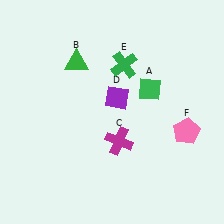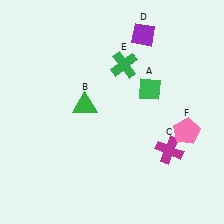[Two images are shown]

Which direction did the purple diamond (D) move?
The purple diamond (D) moved up.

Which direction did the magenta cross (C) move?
The magenta cross (C) moved right.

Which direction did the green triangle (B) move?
The green triangle (B) moved down.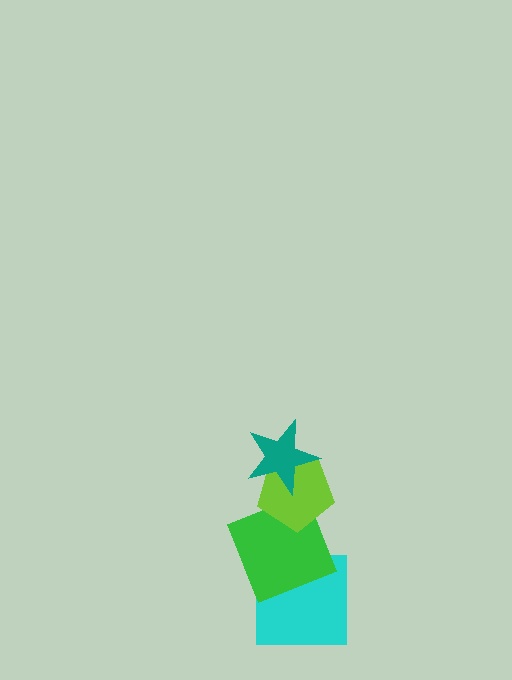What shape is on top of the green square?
The lime pentagon is on top of the green square.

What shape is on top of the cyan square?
The green square is on top of the cyan square.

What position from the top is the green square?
The green square is 3rd from the top.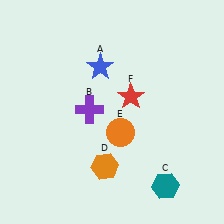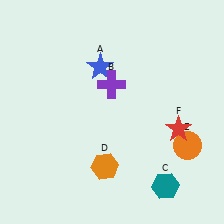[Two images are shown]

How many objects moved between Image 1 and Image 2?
3 objects moved between the two images.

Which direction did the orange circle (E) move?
The orange circle (E) moved right.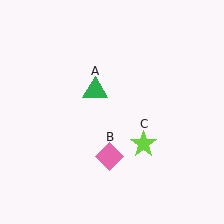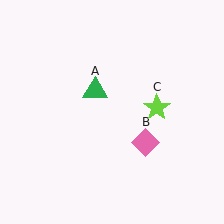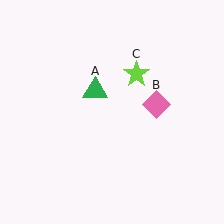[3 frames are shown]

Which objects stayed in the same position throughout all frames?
Green triangle (object A) remained stationary.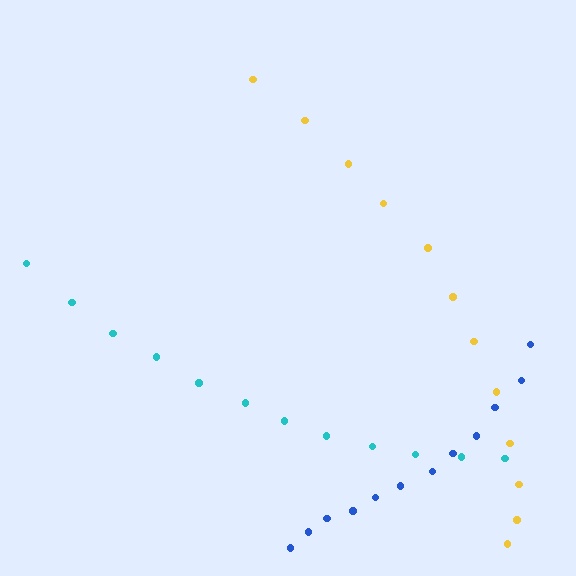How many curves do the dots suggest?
There are 3 distinct paths.